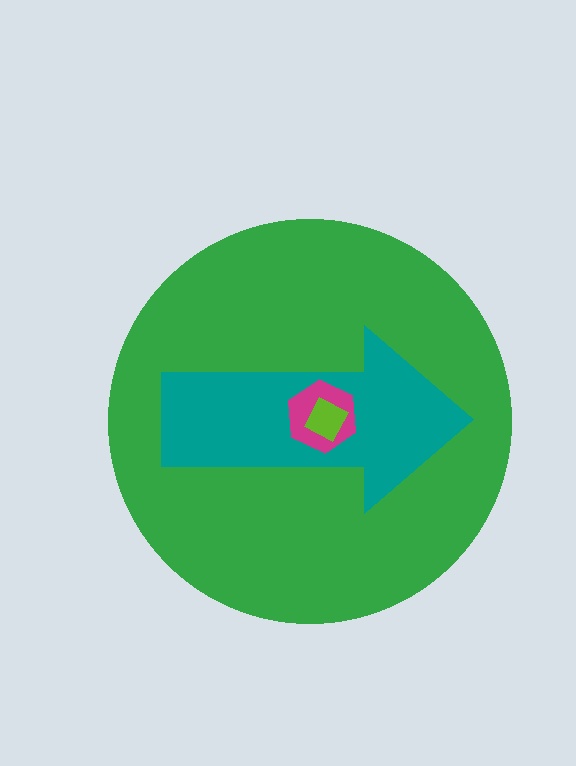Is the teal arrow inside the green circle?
Yes.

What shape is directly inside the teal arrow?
The magenta hexagon.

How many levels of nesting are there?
4.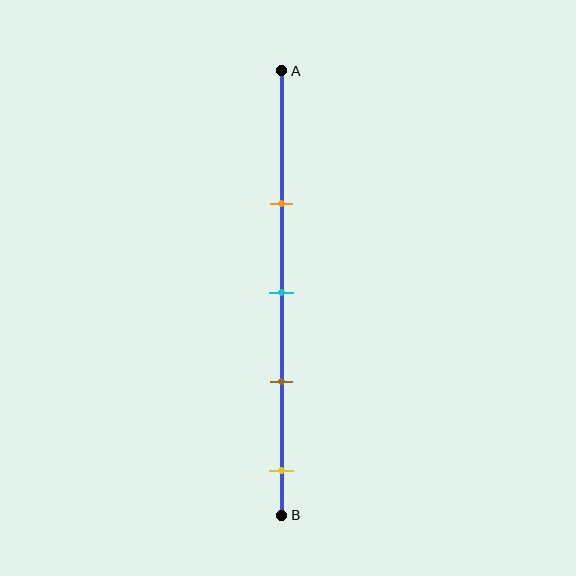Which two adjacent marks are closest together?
The cyan and brown marks are the closest adjacent pair.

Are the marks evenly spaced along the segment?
Yes, the marks are approximately evenly spaced.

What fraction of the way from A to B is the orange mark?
The orange mark is approximately 30% (0.3) of the way from A to B.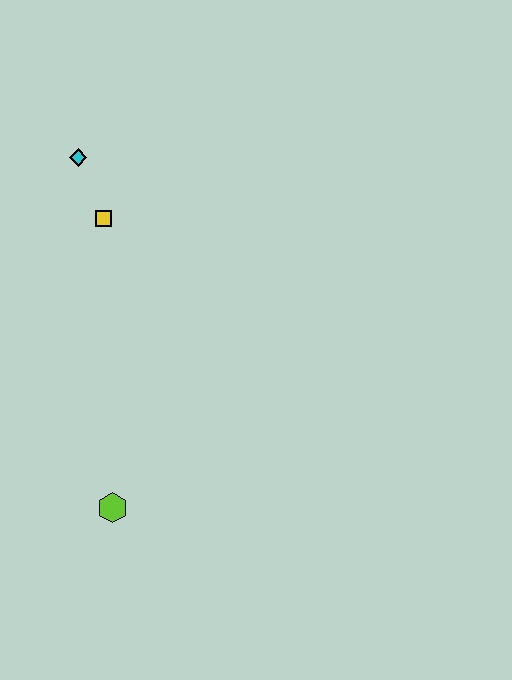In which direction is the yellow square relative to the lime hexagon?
The yellow square is above the lime hexagon.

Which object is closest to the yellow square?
The cyan diamond is closest to the yellow square.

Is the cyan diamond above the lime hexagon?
Yes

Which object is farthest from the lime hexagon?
The cyan diamond is farthest from the lime hexagon.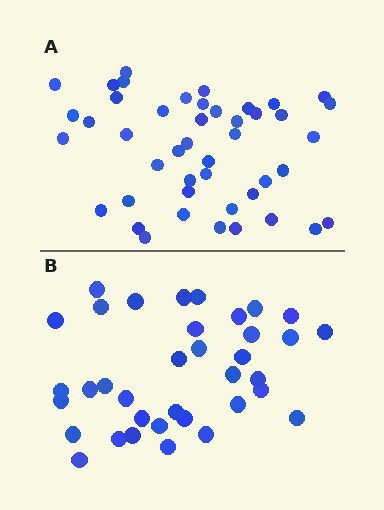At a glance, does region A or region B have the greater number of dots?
Region A (the top region) has more dots.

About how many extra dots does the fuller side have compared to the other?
Region A has roughly 8 or so more dots than region B.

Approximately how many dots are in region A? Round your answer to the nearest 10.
About 40 dots. (The exact count is 45, which rounds to 40.)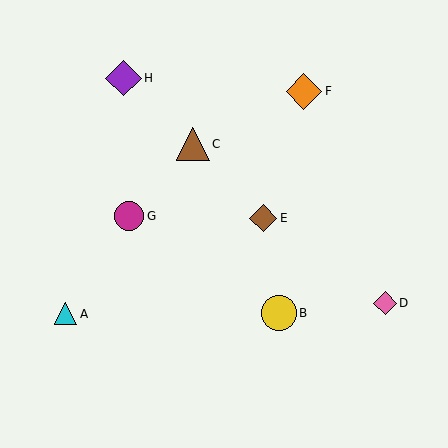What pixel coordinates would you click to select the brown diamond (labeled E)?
Click at (263, 218) to select the brown diamond E.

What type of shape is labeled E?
Shape E is a brown diamond.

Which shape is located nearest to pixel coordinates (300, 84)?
The orange diamond (labeled F) at (304, 91) is nearest to that location.